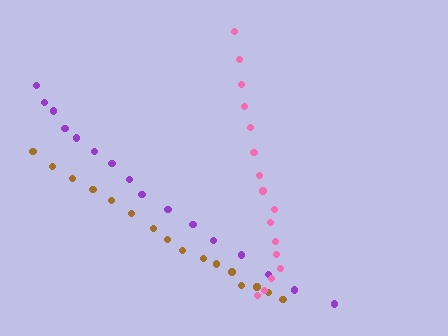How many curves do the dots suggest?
There are 3 distinct paths.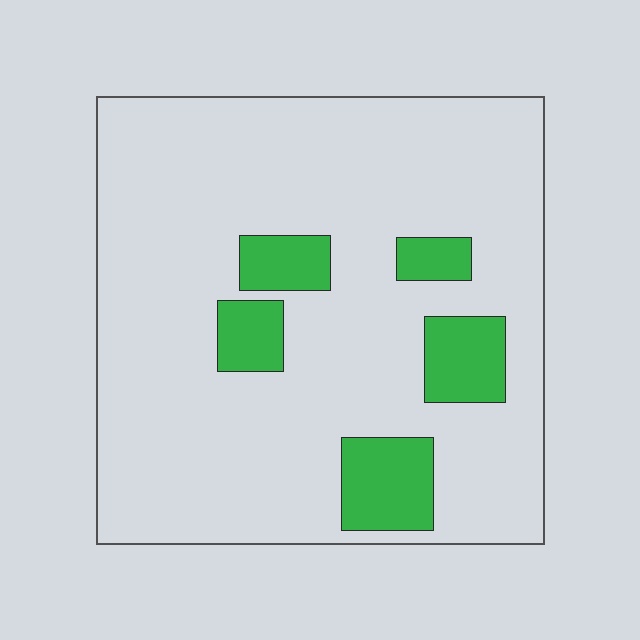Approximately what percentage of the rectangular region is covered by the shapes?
Approximately 15%.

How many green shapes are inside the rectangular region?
5.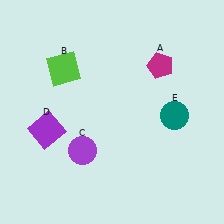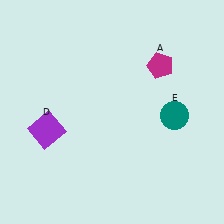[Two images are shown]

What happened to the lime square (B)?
The lime square (B) was removed in Image 2. It was in the top-left area of Image 1.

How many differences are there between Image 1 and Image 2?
There are 2 differences between the two images.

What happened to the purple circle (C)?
The purple circle (C) was removed in Image 2. It was in the bottom-left area of Image 1.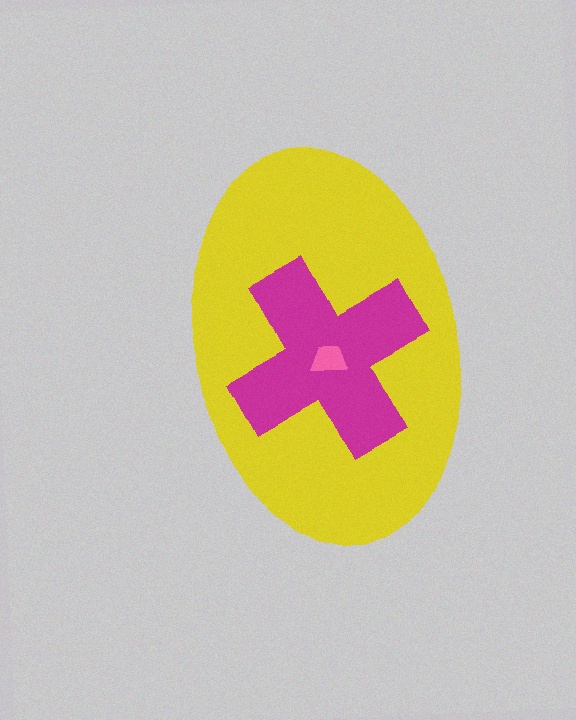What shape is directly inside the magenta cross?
The pink trapezoid.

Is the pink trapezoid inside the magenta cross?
Yes.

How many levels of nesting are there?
3.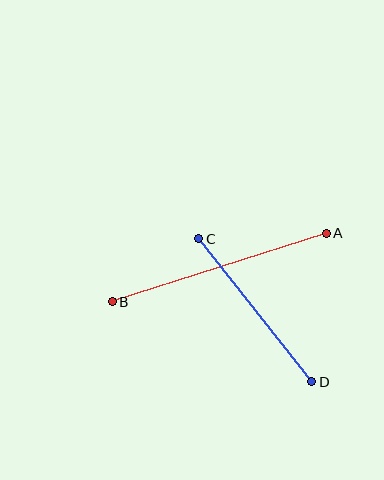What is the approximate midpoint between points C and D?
The midpoint is at approximately (255, 310) pixels.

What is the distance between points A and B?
The distance is approximately 225 pixels.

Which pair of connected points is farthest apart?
Points A and B are farthest apart.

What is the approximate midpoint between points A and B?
The midpoint is at approximately (219, 268) pixels.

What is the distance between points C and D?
The distance is approximately 182 pixels.